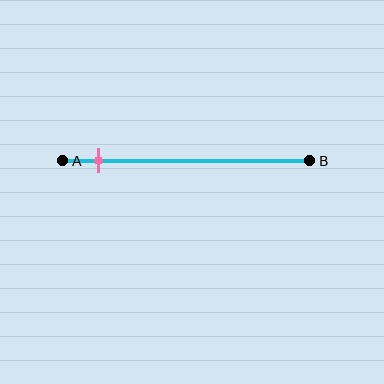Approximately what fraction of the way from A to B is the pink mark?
The pink mark is approximately 15% of the way from A to B.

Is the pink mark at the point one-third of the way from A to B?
No, the mark is at about 15% from A, not at the 33% one-third point.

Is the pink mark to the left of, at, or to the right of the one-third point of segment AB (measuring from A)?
The pink mark is to the left of the one-third point of segment AB.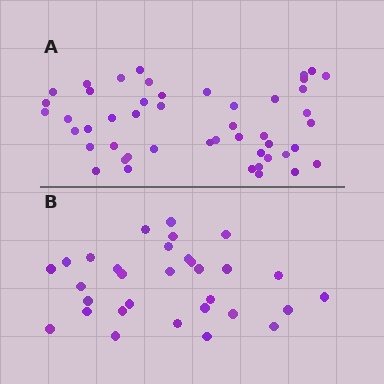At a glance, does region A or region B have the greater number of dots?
Region A (the top region) has more dots.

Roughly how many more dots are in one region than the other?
Region A has approximately 15 more dots than region B.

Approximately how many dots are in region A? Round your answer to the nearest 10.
About 50 dots. (The exact count is 48, which rounds to 50.)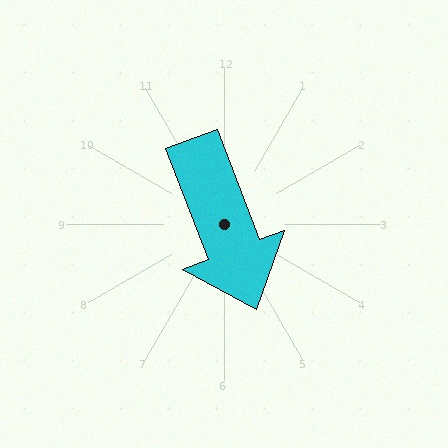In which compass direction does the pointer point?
South.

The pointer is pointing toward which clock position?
Roughly 5 o'clock.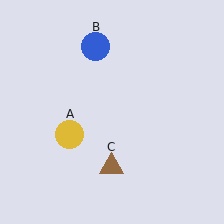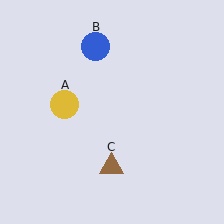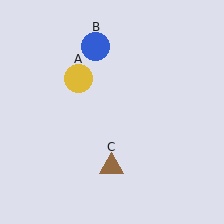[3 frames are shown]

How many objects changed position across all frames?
1 object changed position: yellow circle (object A).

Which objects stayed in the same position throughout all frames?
Blue circle (object B) and brown triangle (object C) remained stationary.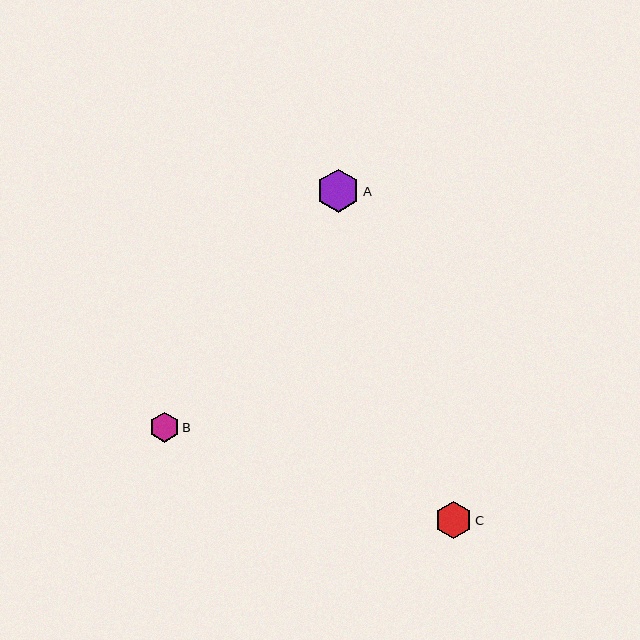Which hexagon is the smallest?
Hexagon B is the smallest with a size of approximately 30 pixels.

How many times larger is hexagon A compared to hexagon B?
Hexagon A is approximately 1.4 times the size of hexagon B.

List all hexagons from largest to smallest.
From largest to smallest: A, C, B.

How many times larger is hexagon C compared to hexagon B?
Hexagon C is approximately 1.2 times the size of hexagon B.